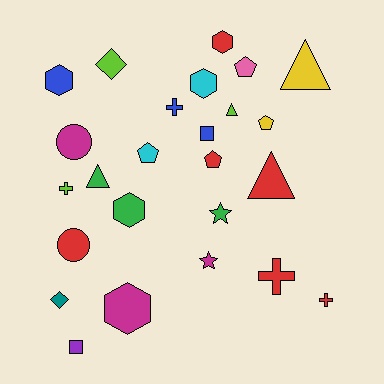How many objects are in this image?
There are 25 objects.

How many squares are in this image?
There are 2 squares.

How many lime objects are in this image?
There are 3 lime objects.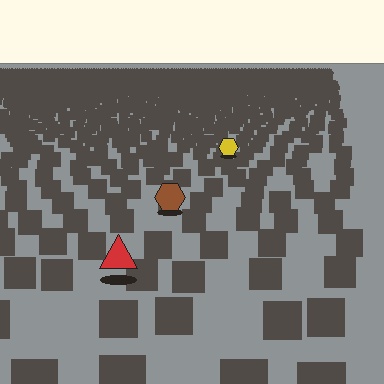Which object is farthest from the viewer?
The yellow hexagon is farthest from the viewer. It appears smaller and the ground texture around it is denser.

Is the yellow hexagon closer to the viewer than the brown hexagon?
No. The brown hexagon is closer — you can tell from the texture gradient: the ground texture is coarser near it.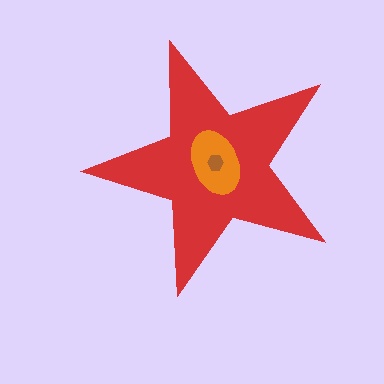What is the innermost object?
The brown hexagon.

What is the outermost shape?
The red star.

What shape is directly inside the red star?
The orange ellipse.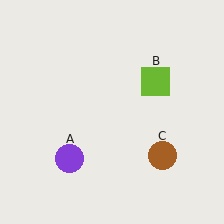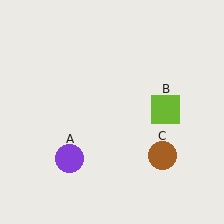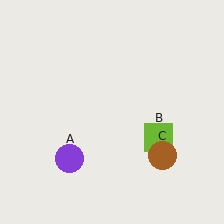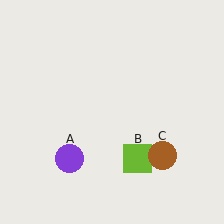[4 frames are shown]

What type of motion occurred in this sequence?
The lime square (object B) rotated clockwise around the center of the scene.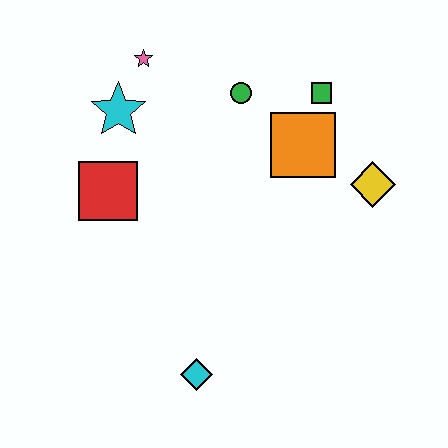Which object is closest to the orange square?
The green square is closest to the orange square.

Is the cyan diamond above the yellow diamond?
No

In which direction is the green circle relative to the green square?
The green circle is to the left of the green square.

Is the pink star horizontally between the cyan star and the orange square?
Yes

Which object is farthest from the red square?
The yellow diamond is farthest from the red square.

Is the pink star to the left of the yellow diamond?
Yes